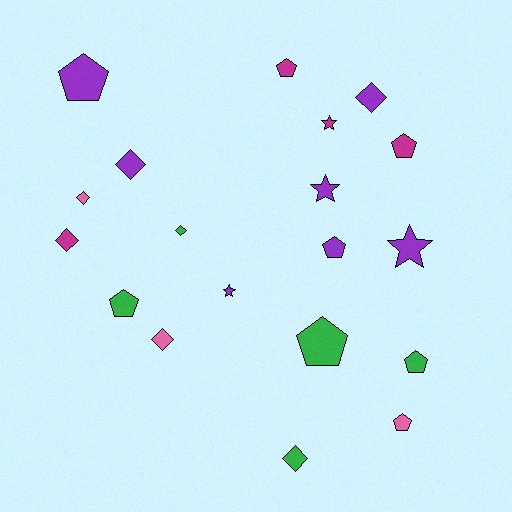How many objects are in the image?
There are 19 objects.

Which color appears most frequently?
Purple, with 7 objects.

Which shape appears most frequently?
Pentagon, with 8 objects.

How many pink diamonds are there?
There are 2 pink diamonds.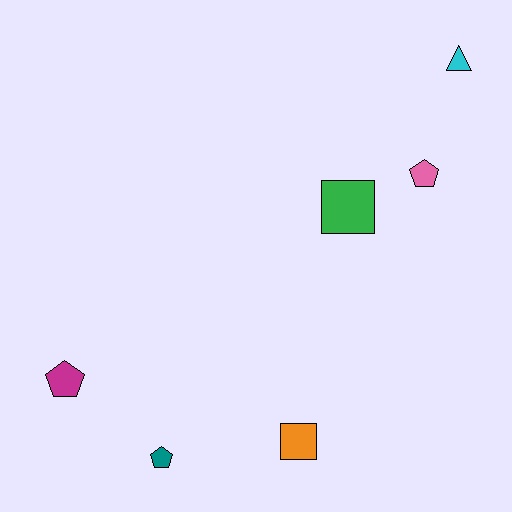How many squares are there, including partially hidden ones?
There are 2 squares.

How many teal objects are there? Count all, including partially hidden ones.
There is 1 teal object.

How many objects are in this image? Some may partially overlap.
There are 6 objects.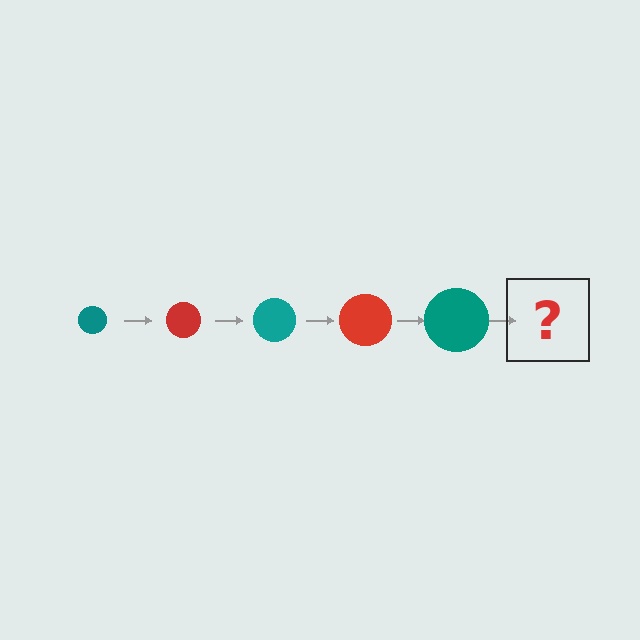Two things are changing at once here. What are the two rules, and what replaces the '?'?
The two rules are that the circle grows larger each step and the color cycles through teal and red. The '?' should be a red circle, larger than the previous one.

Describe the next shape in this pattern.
It should be a red circle, larger than the previous one.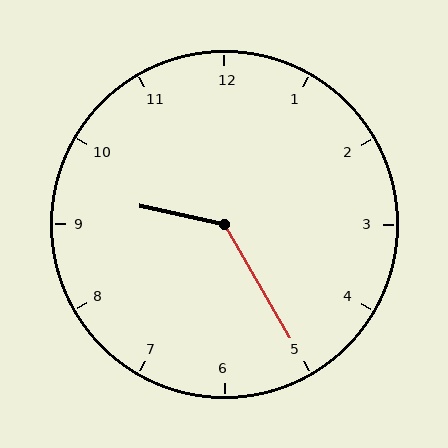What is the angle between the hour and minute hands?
Approximately 132 degrees.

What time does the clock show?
9:25.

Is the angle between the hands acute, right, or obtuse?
It is obtuse.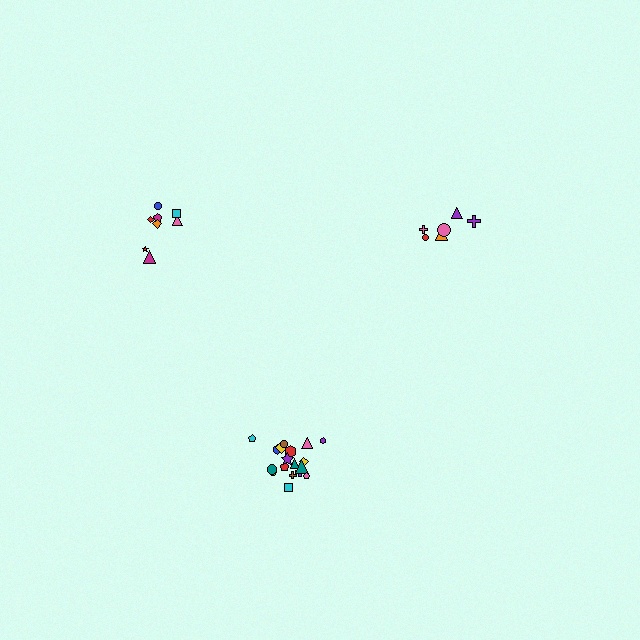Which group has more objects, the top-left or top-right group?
The top-left group.